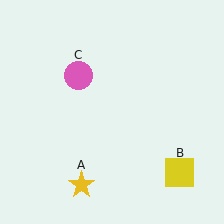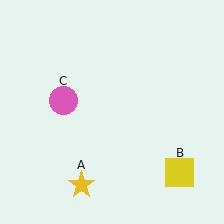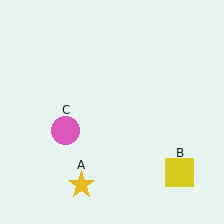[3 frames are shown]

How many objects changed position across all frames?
1 object changed position: pink circle (object C).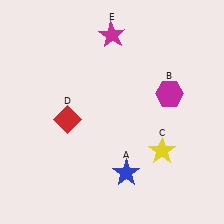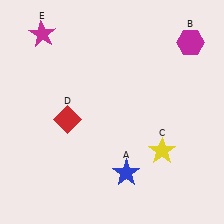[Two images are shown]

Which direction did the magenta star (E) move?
The magenta star (E) moved left.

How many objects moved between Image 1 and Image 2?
2 objects moved between the two images.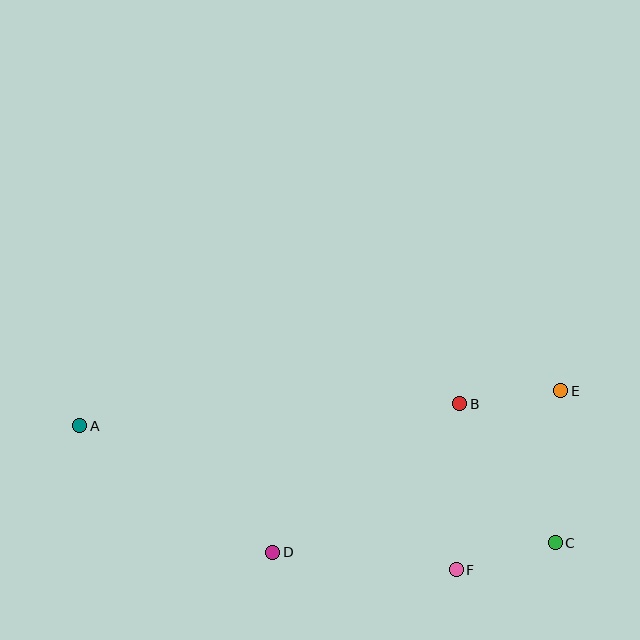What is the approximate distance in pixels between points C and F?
The distance between C and F is approximately 103 pixels.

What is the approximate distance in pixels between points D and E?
The distance between D and E is approximately 330 pixels.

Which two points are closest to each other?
Points B and E are closest to each other.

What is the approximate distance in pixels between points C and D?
The distance between C and D is approximately 283 pixels.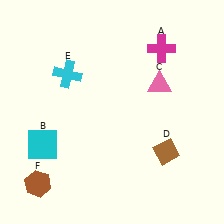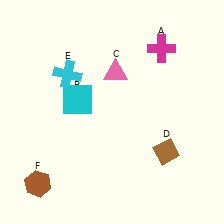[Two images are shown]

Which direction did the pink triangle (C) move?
The pink triangle (C) moved left.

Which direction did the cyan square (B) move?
The cyan square (B) moved up.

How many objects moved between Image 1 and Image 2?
2 objects moved between the two images.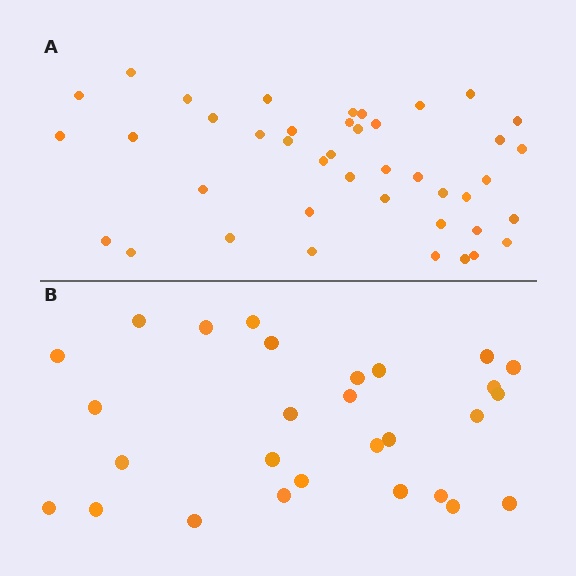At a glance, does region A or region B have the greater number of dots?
Region A (the top region) has more dots.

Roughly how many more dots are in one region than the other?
Region A has approximately 15 more dots than region B.